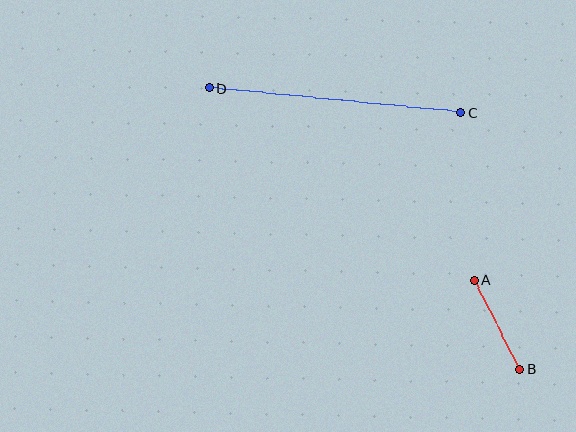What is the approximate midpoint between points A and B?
The midpoint is at approximately (497, 325) pixels.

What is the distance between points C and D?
The distance is approximately 253 pixels.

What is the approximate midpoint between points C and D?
The midpoint is at approximately (335, 100) pixels.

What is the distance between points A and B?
The distance is approximately 100 pixels.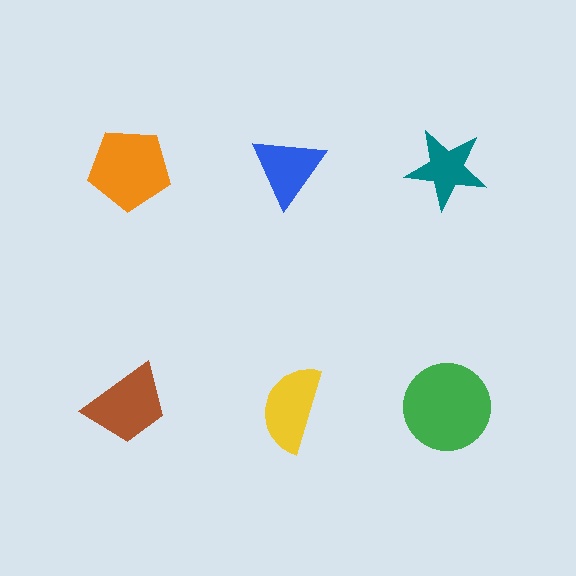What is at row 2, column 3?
A green circle.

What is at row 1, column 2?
A blue triangle.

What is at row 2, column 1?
A brown trapezoid.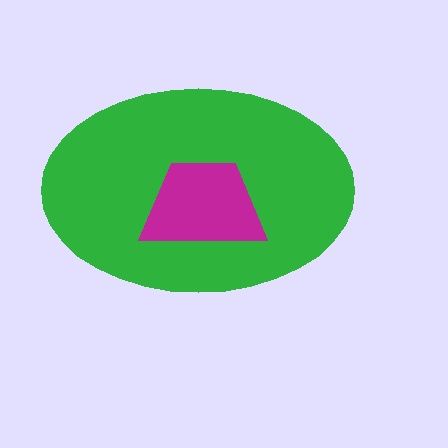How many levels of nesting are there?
2.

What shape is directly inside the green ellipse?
The magenta trapezoid.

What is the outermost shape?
The green ellipse.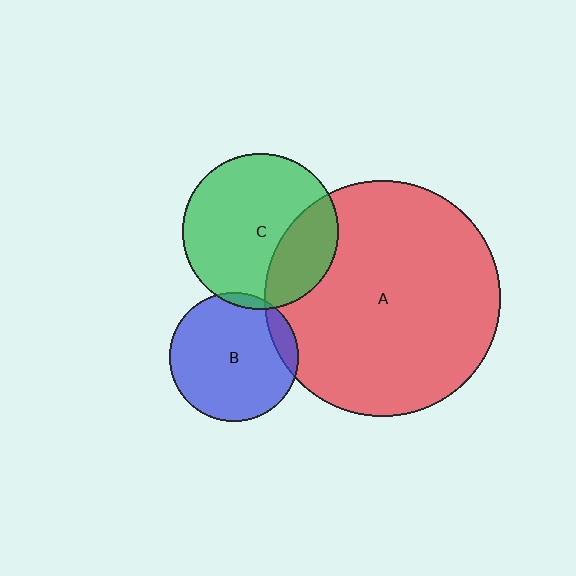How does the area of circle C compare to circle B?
Approximately 1.5 times.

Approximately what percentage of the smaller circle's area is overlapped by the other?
Approximately 30%.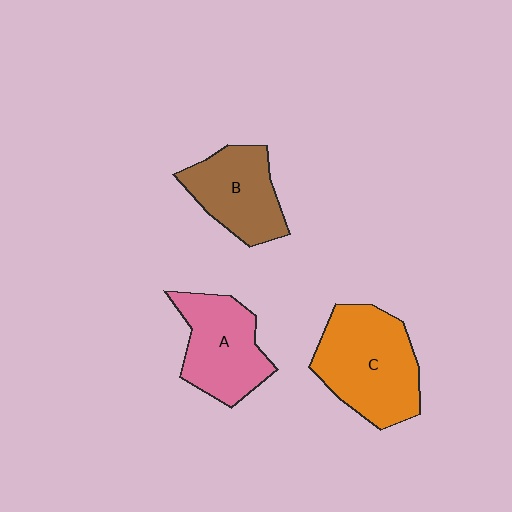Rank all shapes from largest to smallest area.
From largest to smallest: C (orange), A (pink), B (brown).